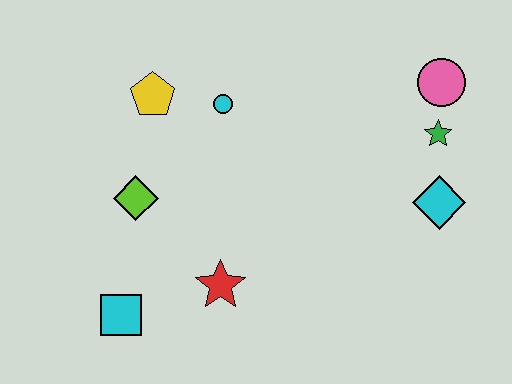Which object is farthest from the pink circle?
The cyan square is farthest from the pink circle.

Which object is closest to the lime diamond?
The yellow pentagon is closest to the lime diamond.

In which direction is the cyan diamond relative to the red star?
The cyan diamond is to the right of the red star.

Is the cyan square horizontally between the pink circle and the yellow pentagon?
No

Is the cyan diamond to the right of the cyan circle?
Yes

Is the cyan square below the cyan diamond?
Yes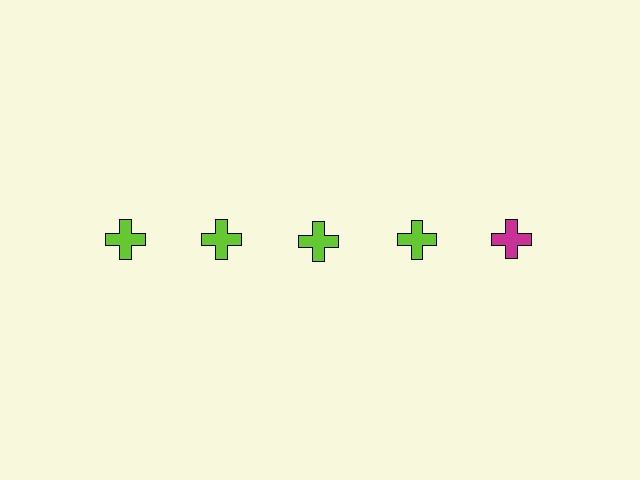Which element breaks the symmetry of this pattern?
The magenta cross in the top row, rightmost column breaks the symmetry. All other shapes are lime crosses.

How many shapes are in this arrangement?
There are 5 shapes arranged in a grid pattern.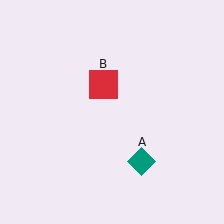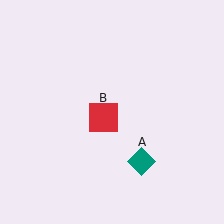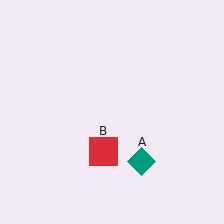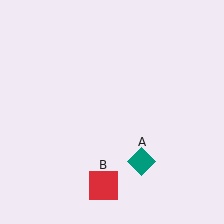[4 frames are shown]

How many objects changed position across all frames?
1 object changed position: red square (object B).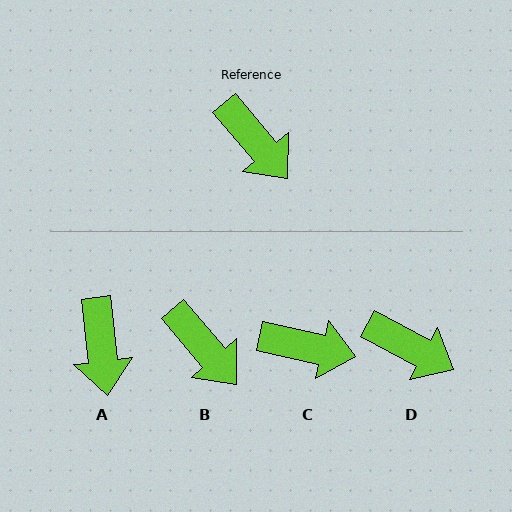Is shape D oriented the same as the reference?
No, it is off by about 22 degrees.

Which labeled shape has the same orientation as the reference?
B.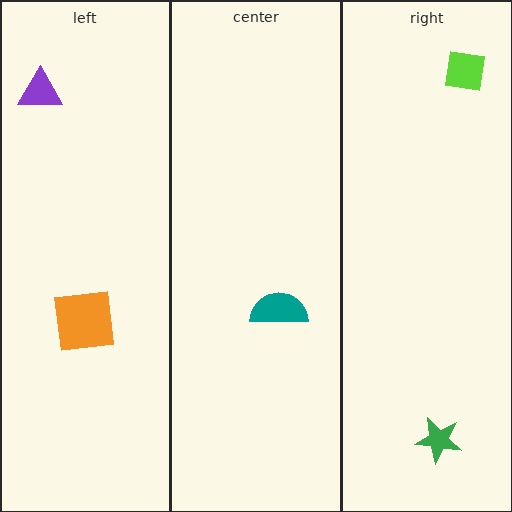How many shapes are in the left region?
2.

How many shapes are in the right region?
2.